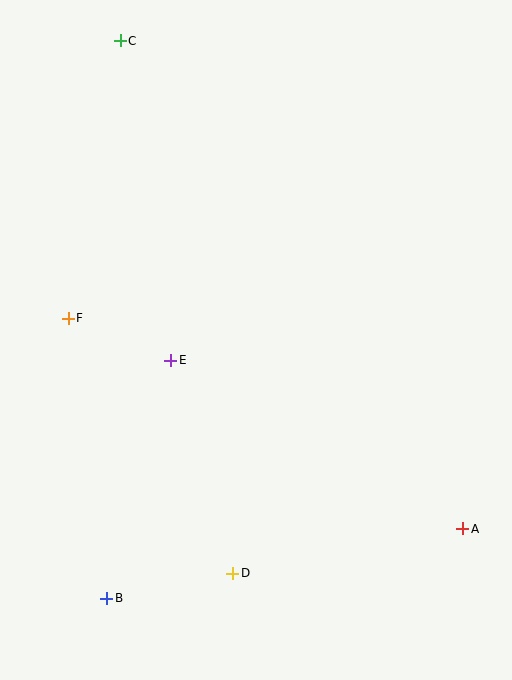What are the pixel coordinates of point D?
Point D is at (233, 573).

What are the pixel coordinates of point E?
Point E is at (171, 360).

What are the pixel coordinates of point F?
Point F is at (68, 318).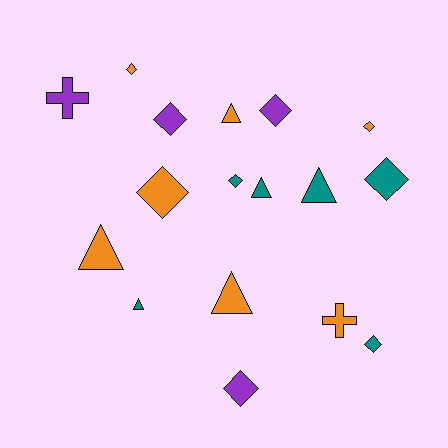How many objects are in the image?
There are 17 objects.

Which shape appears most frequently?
Diamond, with 9 objects.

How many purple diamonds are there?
There are 3 purple diamonds.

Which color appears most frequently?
Orange, with 7 objects.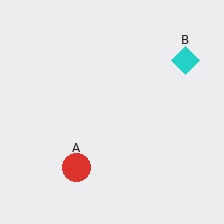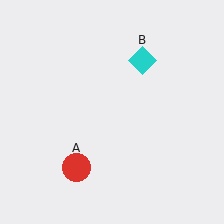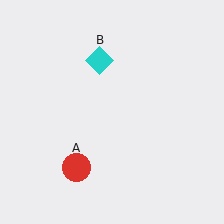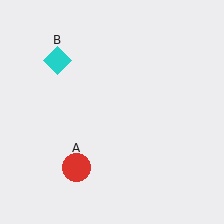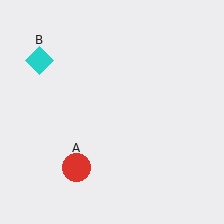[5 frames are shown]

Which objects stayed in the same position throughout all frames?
Red circle (object A) remained stationary.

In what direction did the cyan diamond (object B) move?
The cyan diamond (object B) moved left.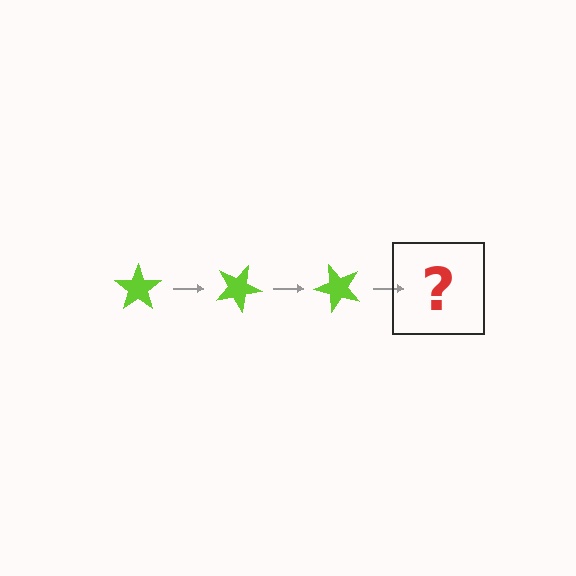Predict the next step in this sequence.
The next step is a lime star rotated 75 degrees.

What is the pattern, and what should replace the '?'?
The pattern is that the star rotates 25 degrees each step. The '?' should be a lime star rotated 75 degrees.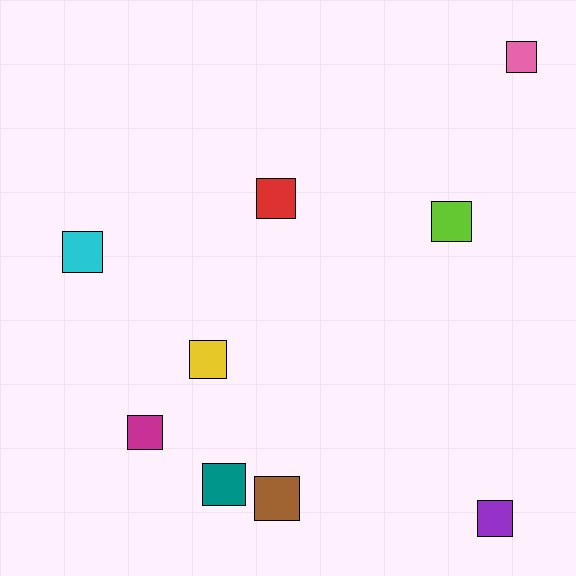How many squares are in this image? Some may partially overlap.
There are 9 squares.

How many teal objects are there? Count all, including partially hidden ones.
There is 1 teal object.